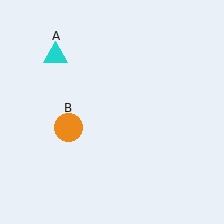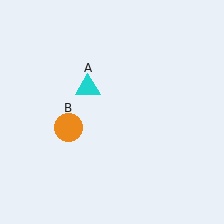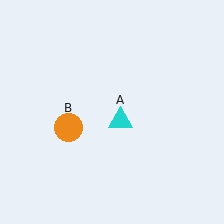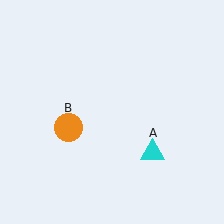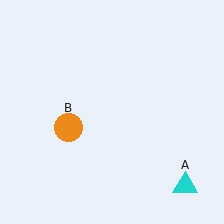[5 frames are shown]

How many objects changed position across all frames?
1 object changed position: cyan triangle (object A).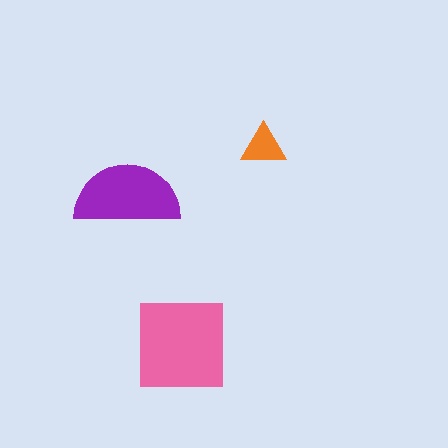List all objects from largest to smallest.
The pink square, the purple semicircle, the orange triangle.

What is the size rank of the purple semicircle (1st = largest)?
2nd.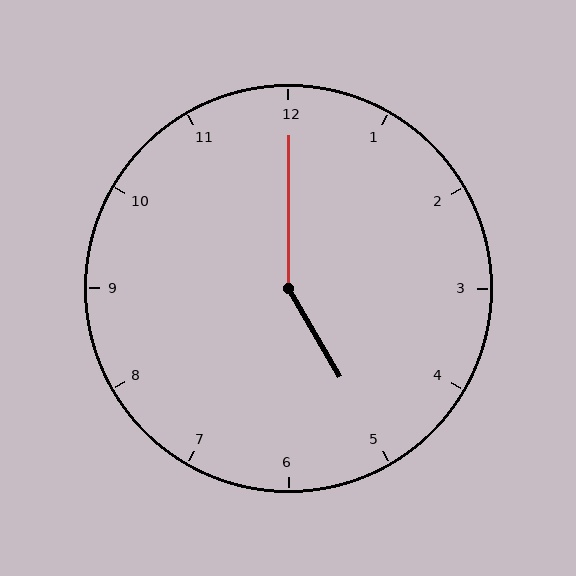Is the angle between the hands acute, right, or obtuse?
It is obtuse.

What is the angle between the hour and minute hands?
Approximately 150 degrees.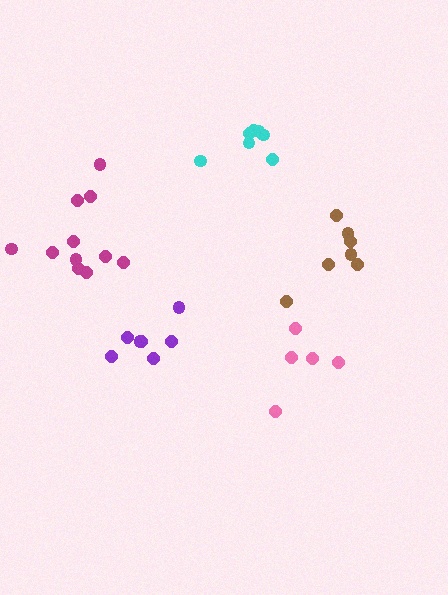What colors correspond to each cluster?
The clusters are colored: purple, pink, brown, cyan, magenta.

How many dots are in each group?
Group 1: 7 dots, Group 2: 5 dots, Group 3: 7 dots, Group 4: 7 dots, Group 5: 11 dots (37 total).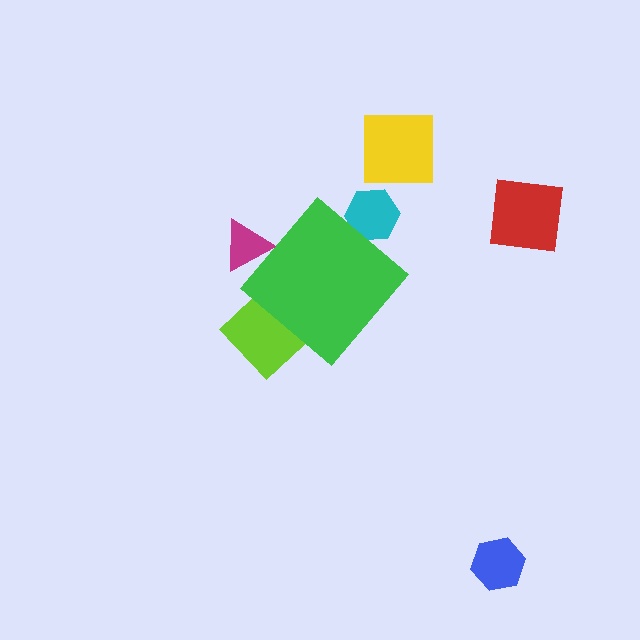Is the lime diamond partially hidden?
Yes, the lime diamond is partially hidden behind the green diamond.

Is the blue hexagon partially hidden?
No, the blue hexagon is fully visible.